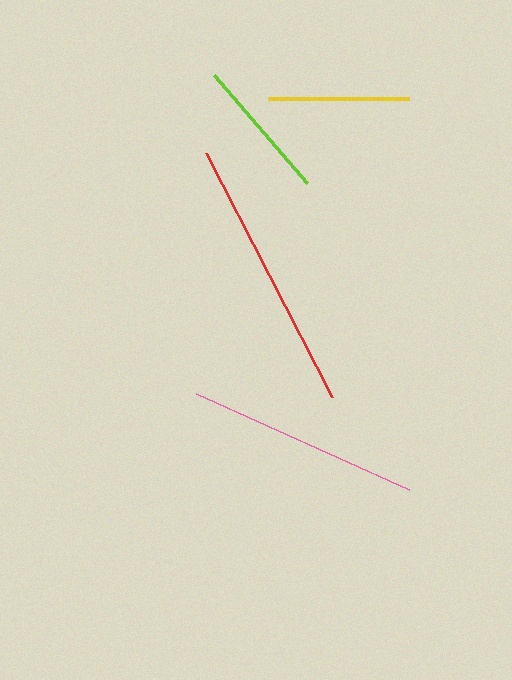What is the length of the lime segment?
The lime segment is approximately 142 pixels long.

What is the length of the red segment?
The red segment is approximately 274 pixels long.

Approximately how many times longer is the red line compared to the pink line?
The red line is approximately 1.2 times the length of the pink line.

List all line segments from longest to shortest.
From longest to shortest: red, pink, lime, yellow.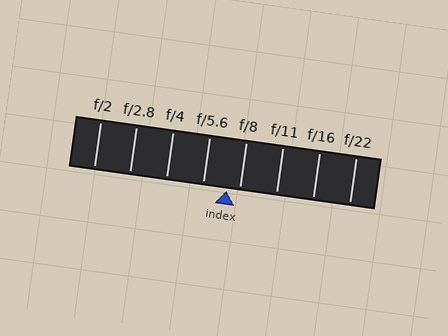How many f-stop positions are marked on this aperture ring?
There are 8 f-stop positions marked.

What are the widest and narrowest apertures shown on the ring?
The widest aperture shown is f/2 and the narrowest is f/22.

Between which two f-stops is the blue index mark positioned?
The index mark is between f/5.6 and f/8.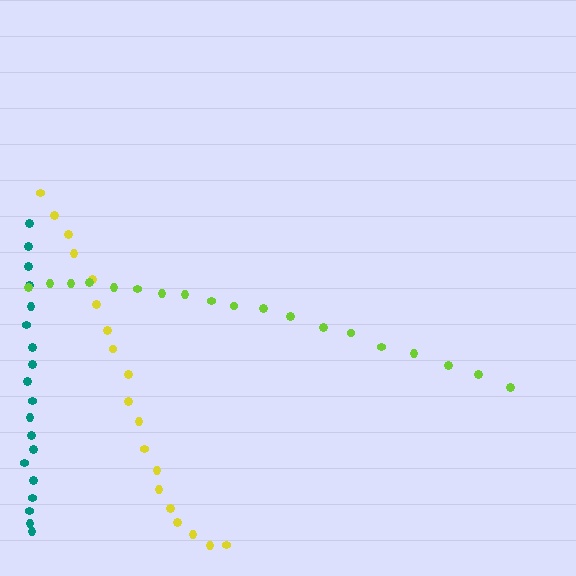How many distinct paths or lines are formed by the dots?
There are 3 distinct paths.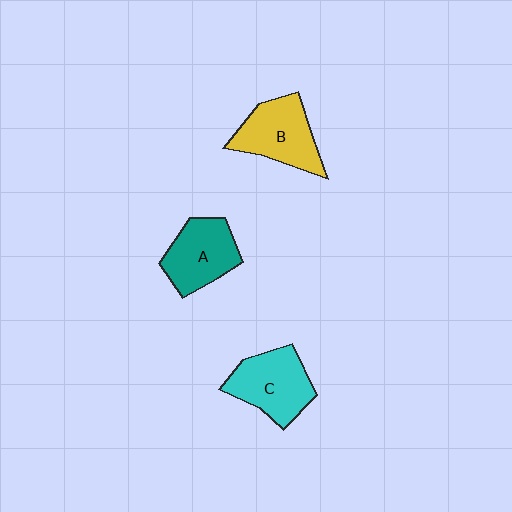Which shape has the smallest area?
Shape A (teal).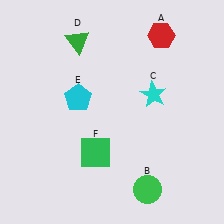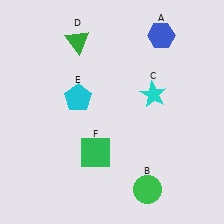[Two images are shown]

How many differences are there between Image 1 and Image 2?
There is 1 difference between the two images.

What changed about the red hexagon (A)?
In Image 1, A is red. In Image 2, it changed to blue.